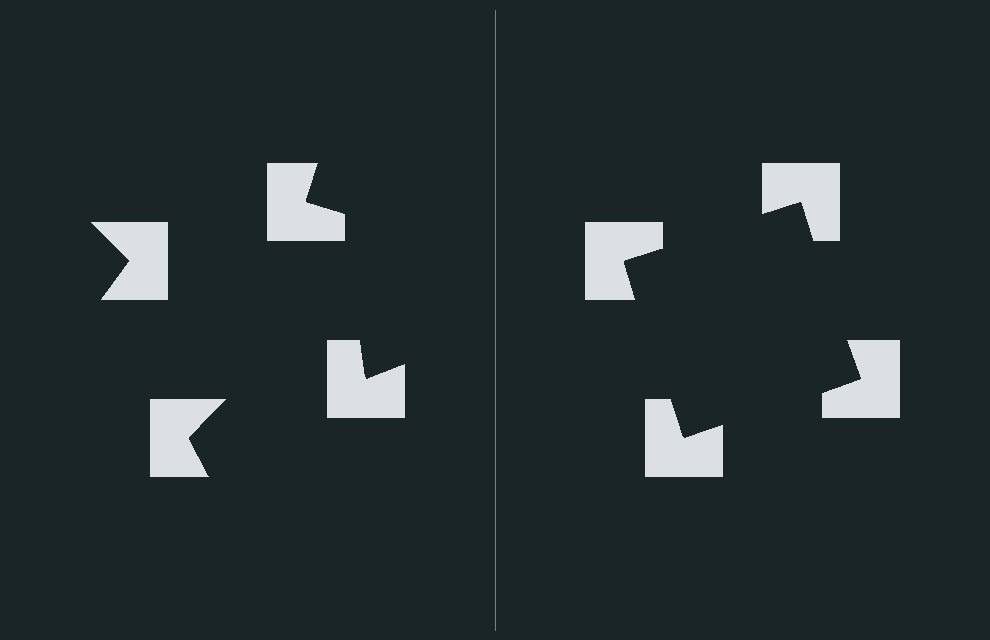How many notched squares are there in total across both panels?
8 — 4 on each side.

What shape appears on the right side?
An illusory square.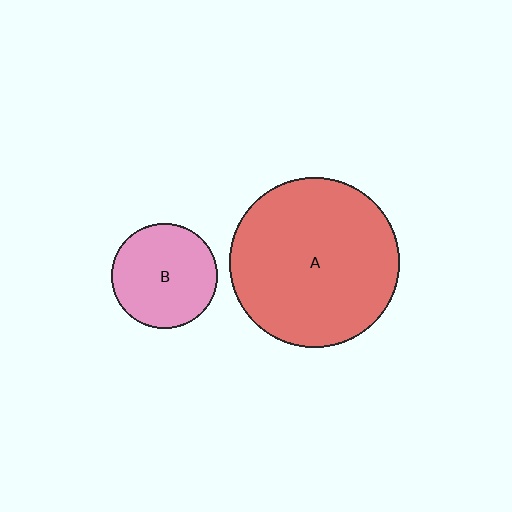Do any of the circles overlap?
No, none of the circles overlap.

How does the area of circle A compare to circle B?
Approximately 2.6 times.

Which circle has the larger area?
Circle A (red).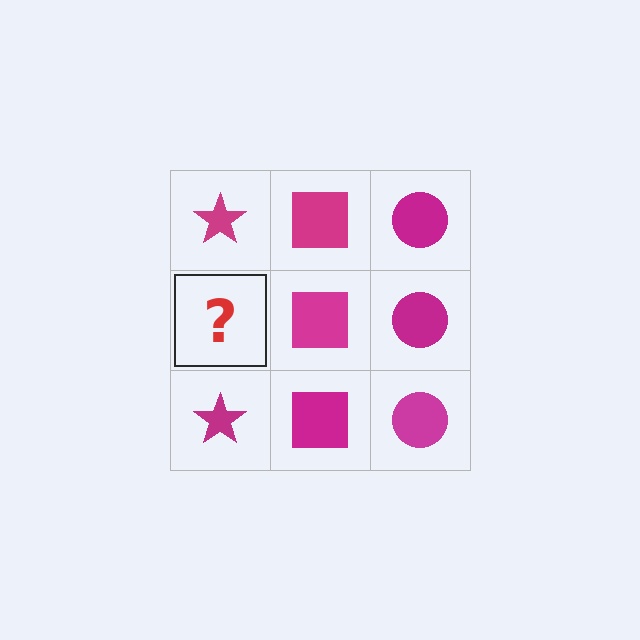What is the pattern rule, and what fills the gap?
The rule is that each column has a consistent shape. The gap should be filled with a magenta star.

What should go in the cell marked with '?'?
The missing cell should contain a magenta star.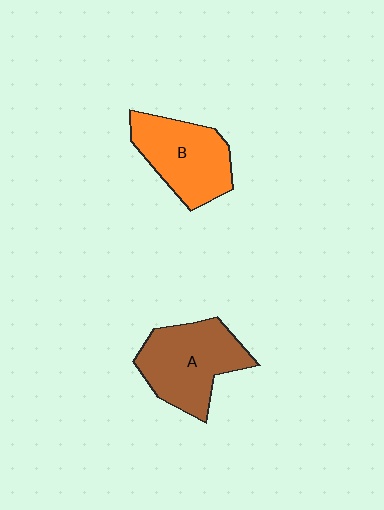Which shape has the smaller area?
Shape B (orange).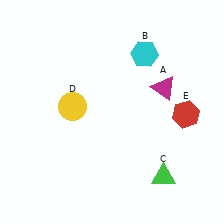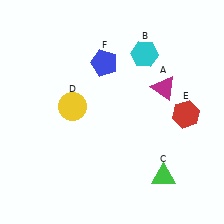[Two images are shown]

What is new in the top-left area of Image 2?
A blue pentagon (F) was added in the top-left area of Image 2.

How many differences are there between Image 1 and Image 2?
There is 1 difference between the two images.